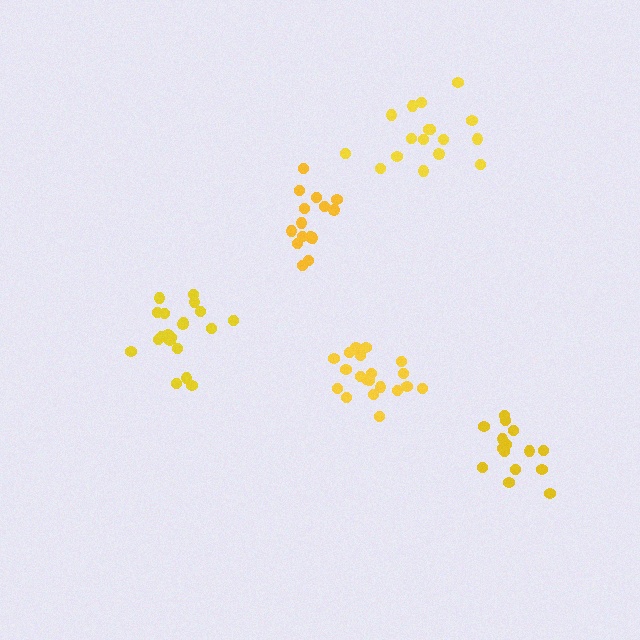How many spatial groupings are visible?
There are 5 spatial groupings.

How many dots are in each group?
Group 1: 15 dots, Group 2: 21 dots, Group 3: 20 dots, Group 4: 15 dots, Group 5: 17 dots (88 total).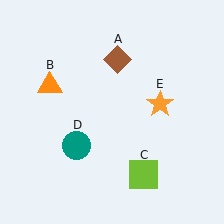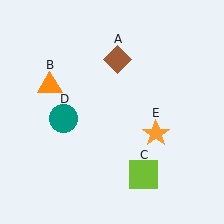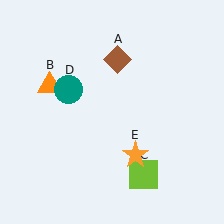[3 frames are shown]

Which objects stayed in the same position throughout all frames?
Brown diamond (object A) and orange triangle (object B) and lime square (object C) remained stationary.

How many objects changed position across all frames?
2 objects changed position: teal circle (object D), orange star (object E).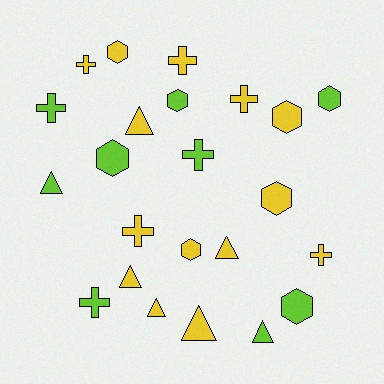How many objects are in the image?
There are 23 objects.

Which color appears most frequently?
Yellow, with 14 objects.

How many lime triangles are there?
There are 2 lime triangles.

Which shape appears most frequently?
Cross, with 8 objects.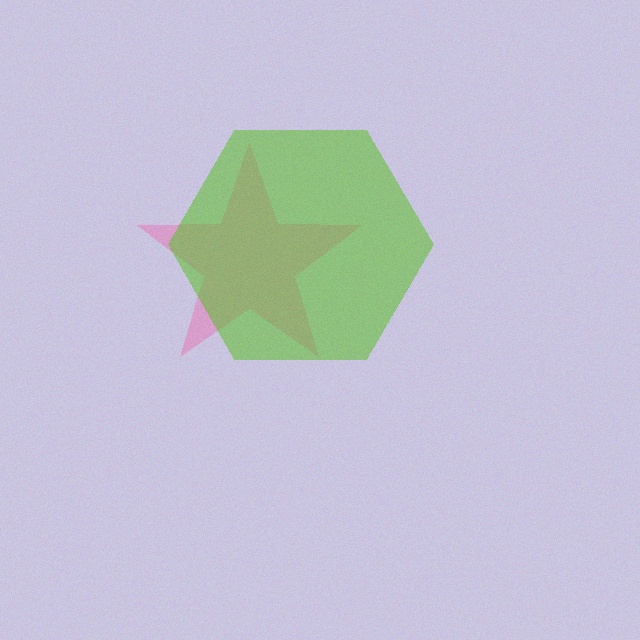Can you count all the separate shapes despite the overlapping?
Yes, there are 2 separate shapes.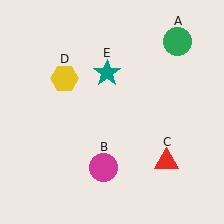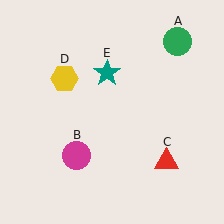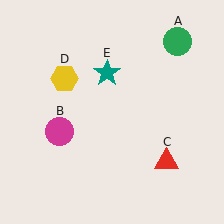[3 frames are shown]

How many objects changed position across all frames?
1 object changed position: magenta circle (object B).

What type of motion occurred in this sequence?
The magenta circle (object B) rotated clockwise around the center of the scene.